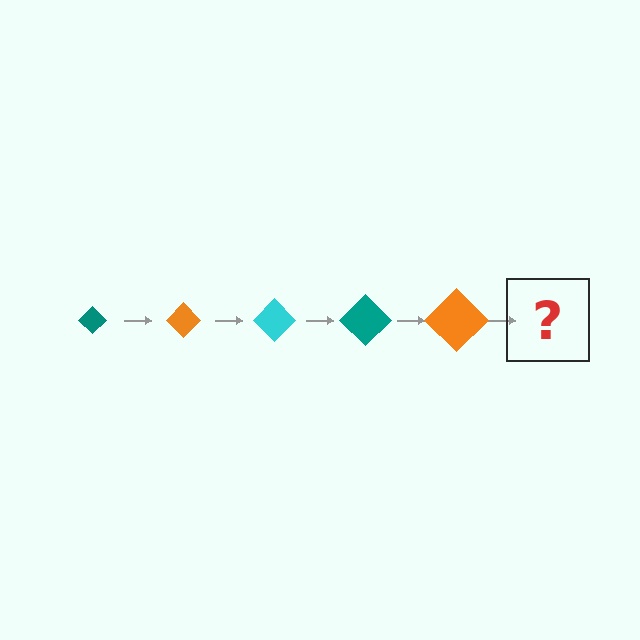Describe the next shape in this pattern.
It should be a cyan diamond, larger than the previous one.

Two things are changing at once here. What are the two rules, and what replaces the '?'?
The two rules are that the diamond grows larger each step and the color cycles through teal, orange, and cyan. The '?' should be a cyan diamond, larger than the previous one.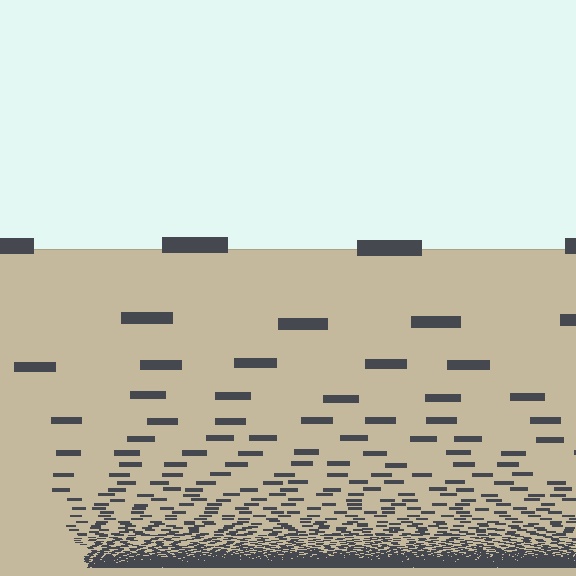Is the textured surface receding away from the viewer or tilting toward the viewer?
The surface appears to tilt toward the viewer. Texture elements get larger and sparser toward the top.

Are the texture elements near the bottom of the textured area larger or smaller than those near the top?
Smaller. The gradient is inverted — elements near the bottom are smaller and denser.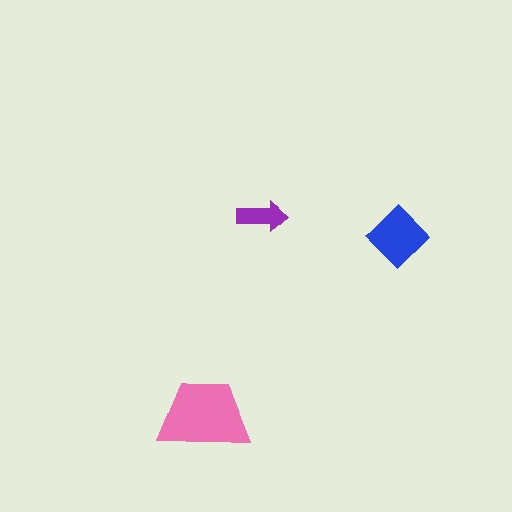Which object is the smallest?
The purple arrow.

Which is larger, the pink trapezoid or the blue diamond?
The pink trapezoid.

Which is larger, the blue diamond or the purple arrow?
The blue diamond.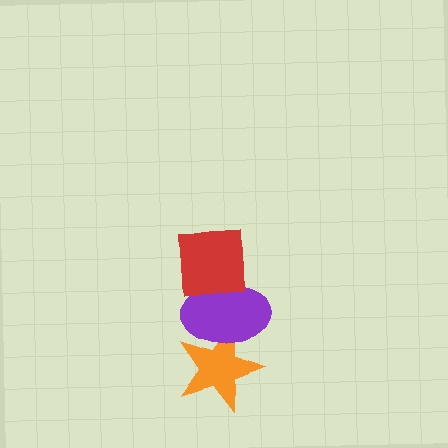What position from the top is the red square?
The red square is 1st from the top.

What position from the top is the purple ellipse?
The purple ellipse is 2nd from the top.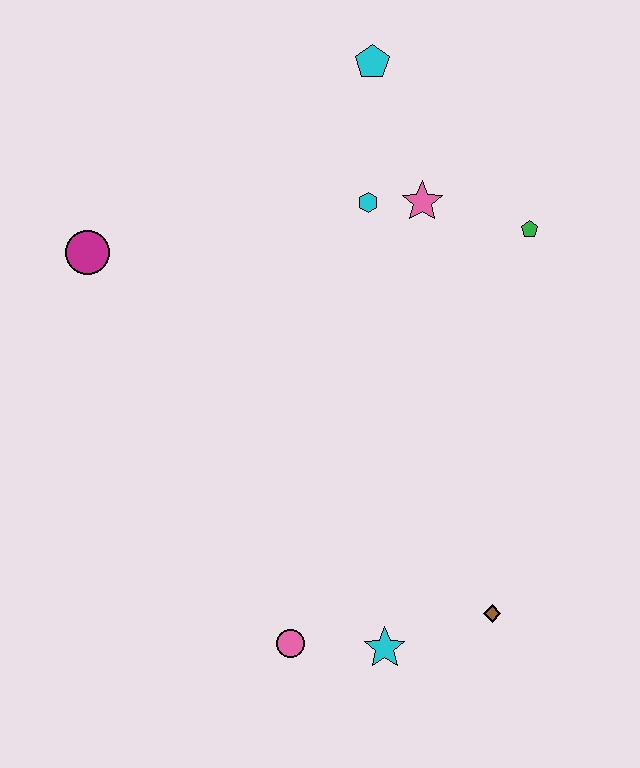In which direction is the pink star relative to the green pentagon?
The pink star is to the left of the green pentagon.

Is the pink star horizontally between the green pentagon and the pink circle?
Yes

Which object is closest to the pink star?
The cyan hexagon is closest to the pink star.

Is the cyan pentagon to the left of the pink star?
Yes